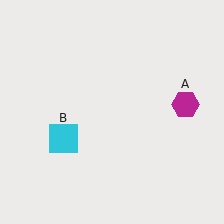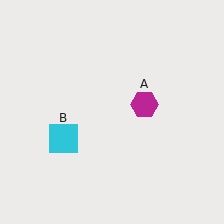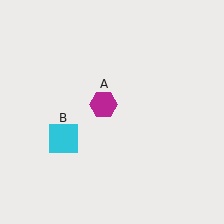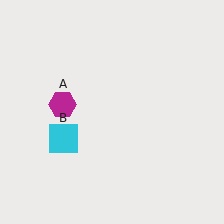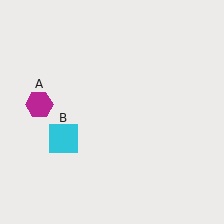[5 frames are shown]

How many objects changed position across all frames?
1 object changed position: magenta hexagon (object A).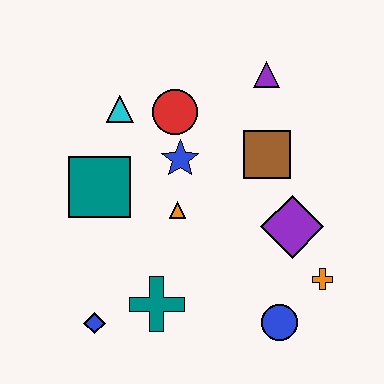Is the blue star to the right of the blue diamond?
Yes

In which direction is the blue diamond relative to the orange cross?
The blue diamond is to the left of the orange cross.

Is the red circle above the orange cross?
Yes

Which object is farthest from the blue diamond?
The purple triangle is farthest from the blue diamond.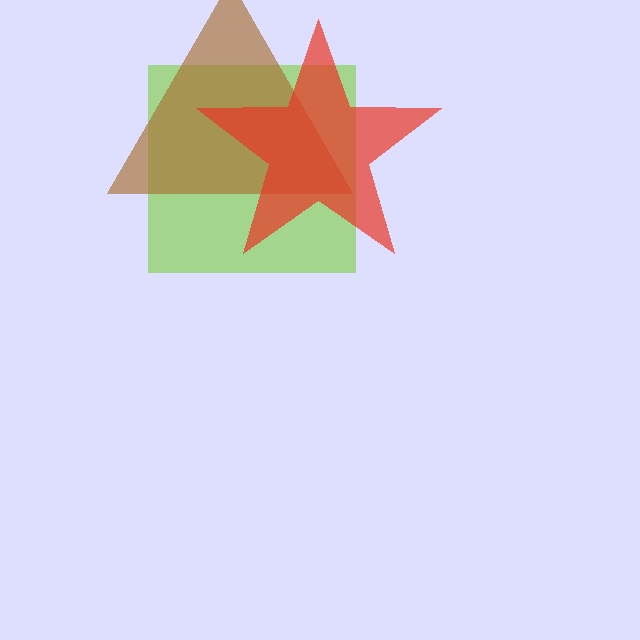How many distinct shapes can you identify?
There are 3 distinct shapes: a lime square, a brown triangle, a red star.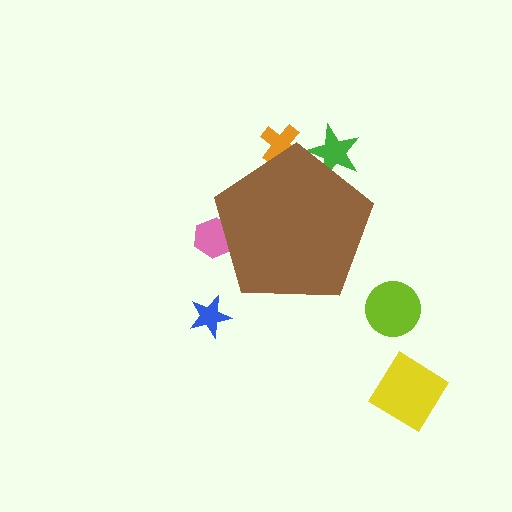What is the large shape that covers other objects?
A brown pentagon.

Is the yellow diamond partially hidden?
No, the yellow diamond is fully visible.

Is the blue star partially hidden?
No, the blue star is fully visible.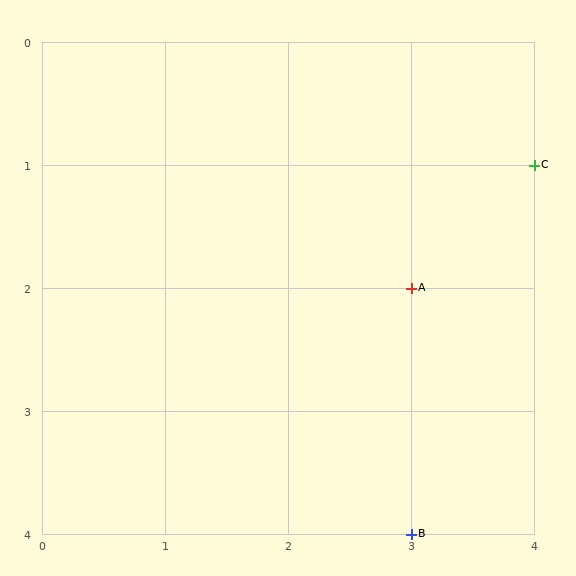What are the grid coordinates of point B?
Point B is at grid coordinates (3, 4).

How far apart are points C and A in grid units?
Points C and A are 1 column and 1 row apart (about 1.4 grid units diagonally).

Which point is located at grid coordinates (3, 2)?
Point A is at (3, 2).